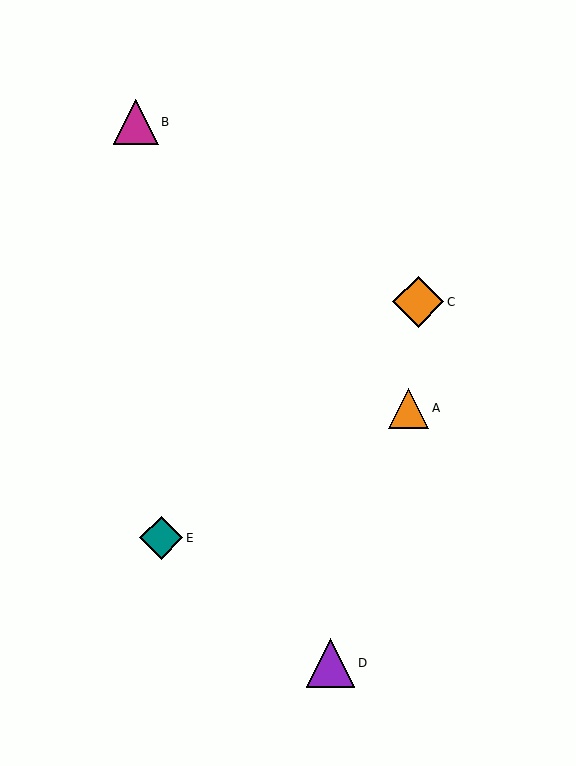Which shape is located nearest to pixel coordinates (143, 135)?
The magenta triangle (labeled B) at (136, 122) is nearest to that location.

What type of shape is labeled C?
Shape C is an orange diamond.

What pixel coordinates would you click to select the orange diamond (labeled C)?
Click at (418, 302) to select the orange diamond C.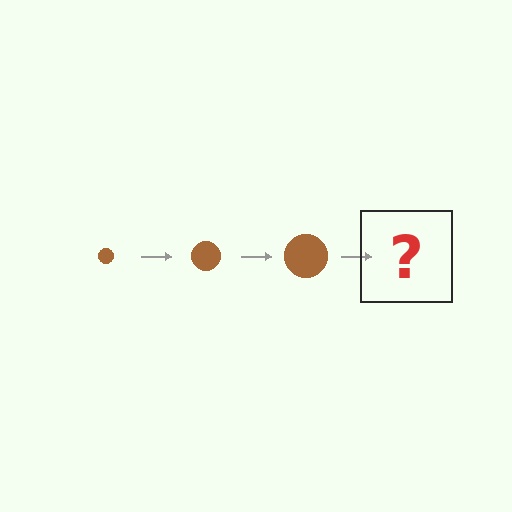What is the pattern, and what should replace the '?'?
The pattern is that the circle gets progressively larger each step. The '?' should be a brown circle, larger than the previous one.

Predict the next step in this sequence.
The next step is a brown circle, larger than the previous one.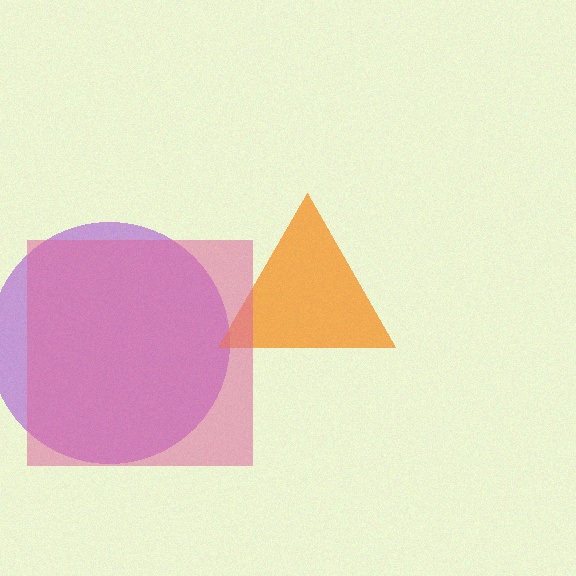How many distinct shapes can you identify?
There are 3 distinct shapes: a purple circle, an orange triangle, a pink square.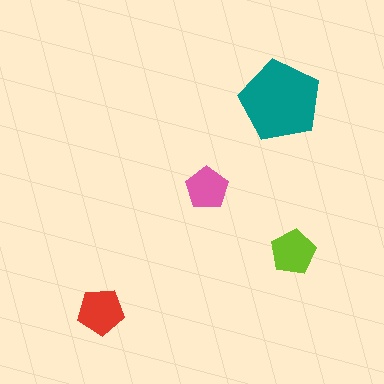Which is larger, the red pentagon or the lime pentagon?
The red one.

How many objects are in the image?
There are 4 objects in the image.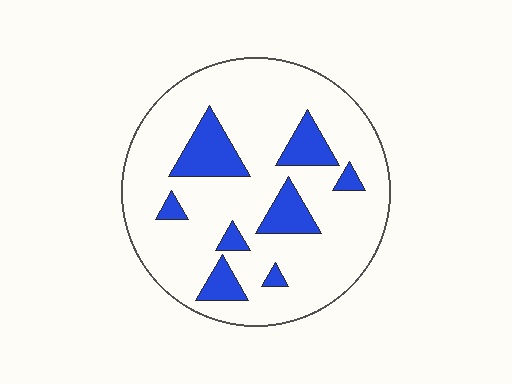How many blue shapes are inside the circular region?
8.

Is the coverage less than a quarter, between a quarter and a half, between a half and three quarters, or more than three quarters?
Less than a quarter.